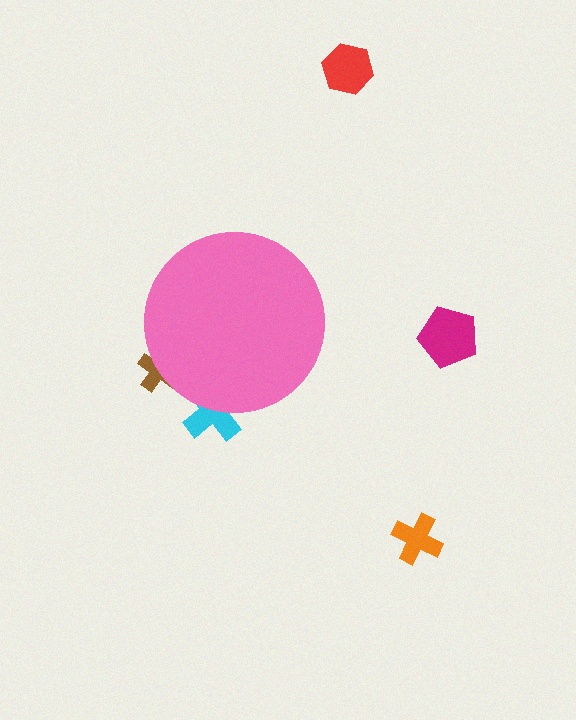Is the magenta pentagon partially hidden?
No, the magenta pentagon is fully visible.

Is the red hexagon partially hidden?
No, the red hexagon is fully visible.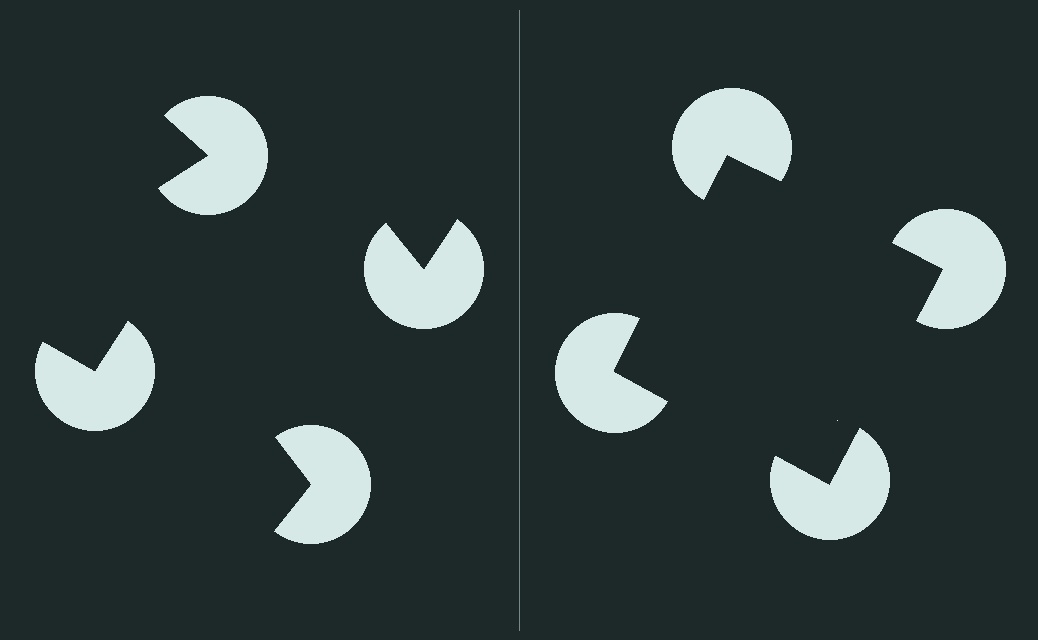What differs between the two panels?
The pac-man discs are positioned identically on both sides; only the wedge orientations differ. On the right they align to a square; on the left they are misaligned.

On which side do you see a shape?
An illusory square appears on the right side. On the left side the wedge cuts are rotated, so no coherent shape forms.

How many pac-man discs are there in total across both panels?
8 — 4 on each side.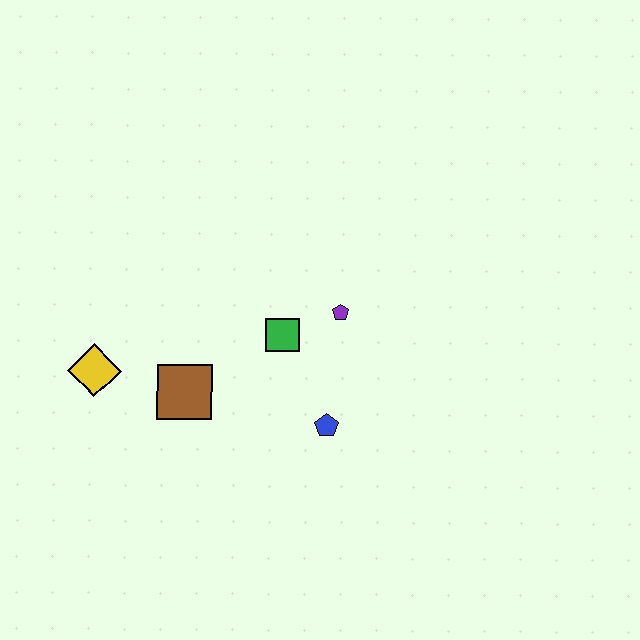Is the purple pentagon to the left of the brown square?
No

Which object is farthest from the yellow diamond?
The purple pentagon is farthest from the yellow diamond.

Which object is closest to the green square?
The purple pentagon is closest to the green square.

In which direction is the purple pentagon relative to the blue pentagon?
The purple pentagon is above the blue pentagon.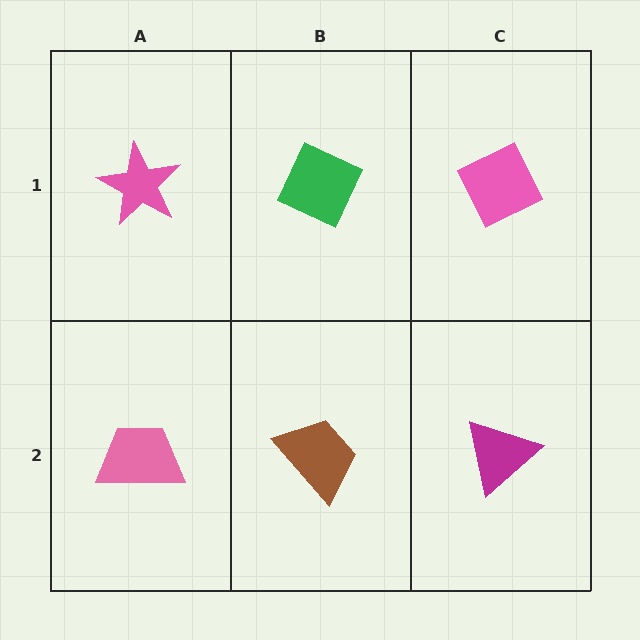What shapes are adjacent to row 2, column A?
A pink star (row 1, column A), a brown trapezoid (row 2, column B).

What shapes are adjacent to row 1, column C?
A magenta triangle (row 2, column C), a green diamond (row 1, column B).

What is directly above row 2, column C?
A pink diamond.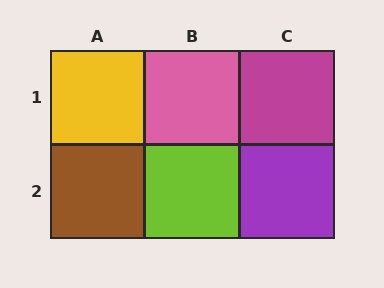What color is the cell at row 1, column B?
Pink.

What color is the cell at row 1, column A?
Yellow.